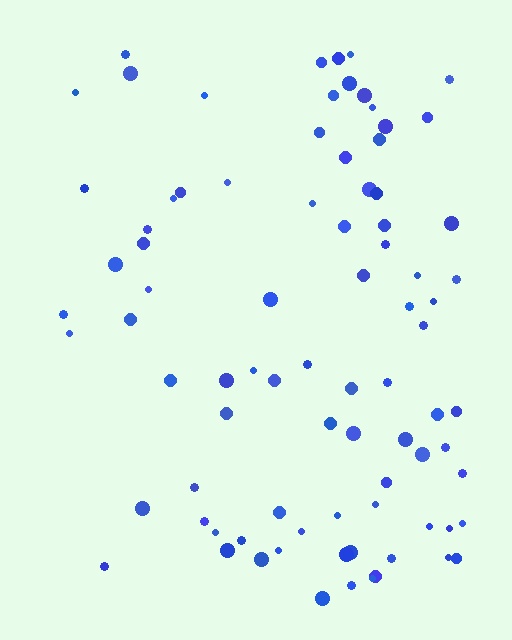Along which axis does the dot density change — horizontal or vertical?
Horizontal.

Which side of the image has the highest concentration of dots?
The right.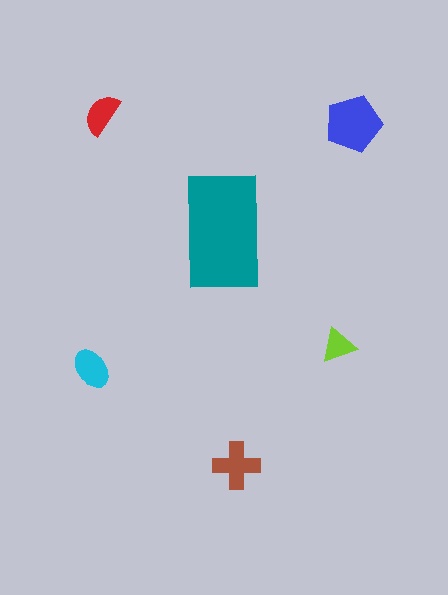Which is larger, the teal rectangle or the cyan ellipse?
The teal rectangle.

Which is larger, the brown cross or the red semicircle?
The brown cross.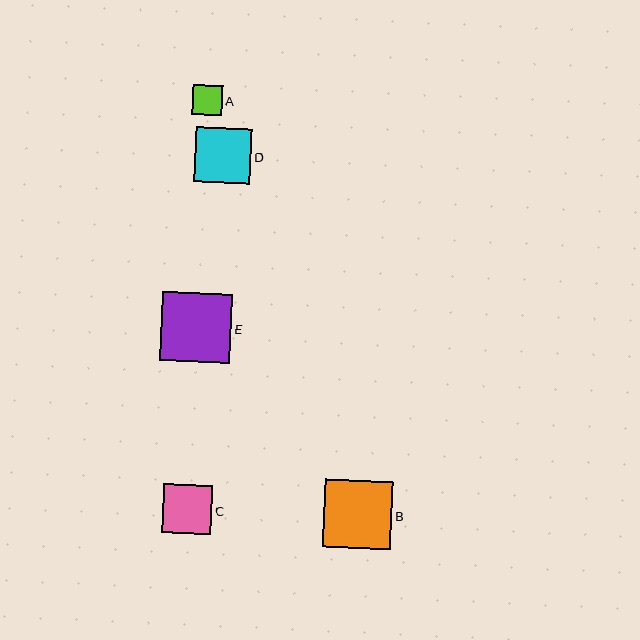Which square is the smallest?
Square A is the smallest with a size of approximately 30 pixels.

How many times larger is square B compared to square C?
Square B is approximately 1.4 times the size of square C.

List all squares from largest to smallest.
From largest to smallest: E, B, D, C, A.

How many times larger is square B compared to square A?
Square B is approximately 2.3 times the size of square A.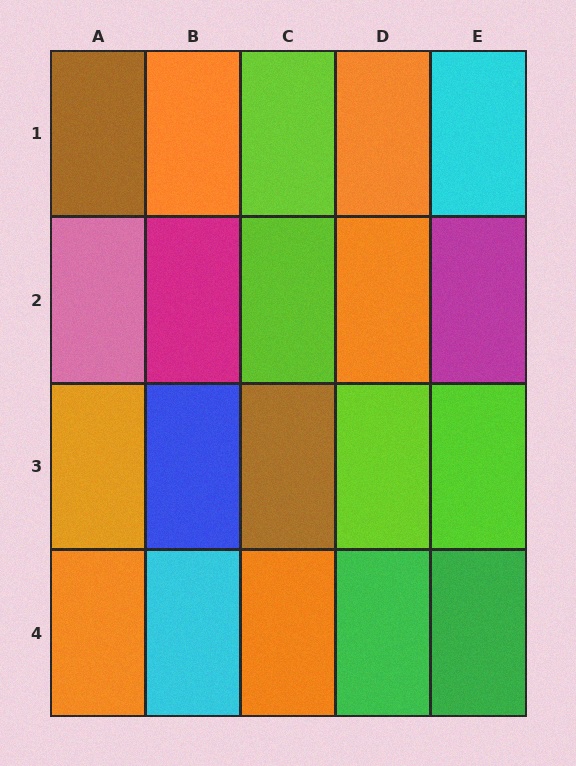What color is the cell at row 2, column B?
Magenta.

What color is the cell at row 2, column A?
Pink.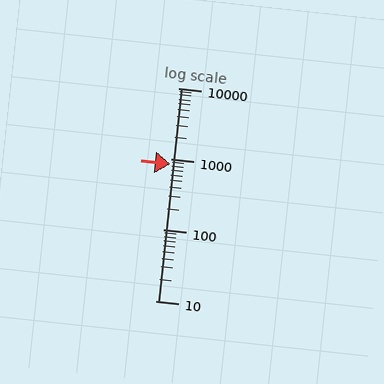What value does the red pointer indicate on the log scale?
The pointer indicates approximately 840.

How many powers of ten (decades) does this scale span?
The scale spans 3 decades, from 10 to 10000.